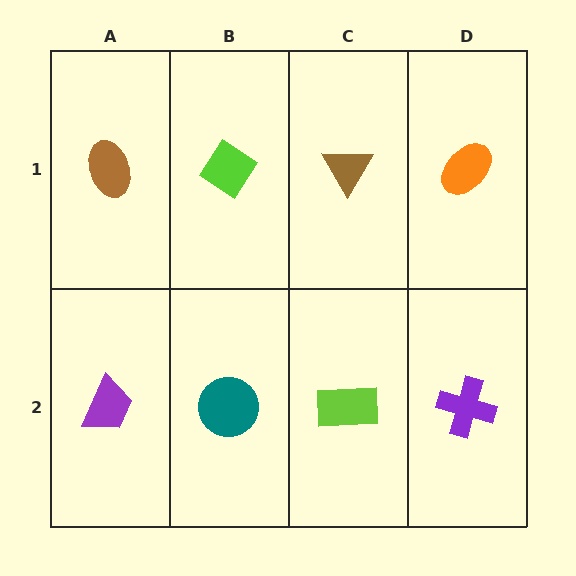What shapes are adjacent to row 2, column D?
An orange ellipse (row 1, column D), a lime rectangle (row 2, column C).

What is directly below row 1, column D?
A purple cross.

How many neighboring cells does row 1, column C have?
3.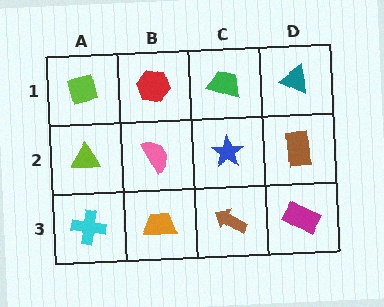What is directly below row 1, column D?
A brown rectangle.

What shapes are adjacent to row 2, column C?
A green trapezoid (row 1, column C), a brown arrow (row 3, column C), a pink semicircle (row 2, column B), a brown rectangle (row 2, column D).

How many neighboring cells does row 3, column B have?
3.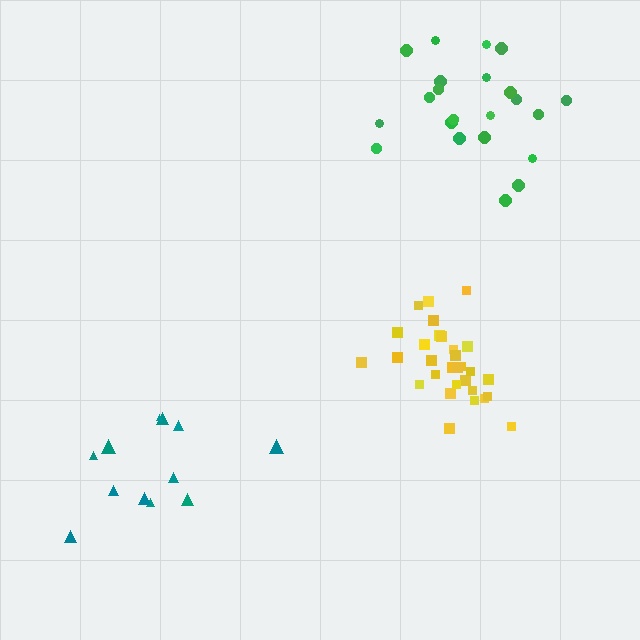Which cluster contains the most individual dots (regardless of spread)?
Yellow (30).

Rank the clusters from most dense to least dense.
yellow, green, teal.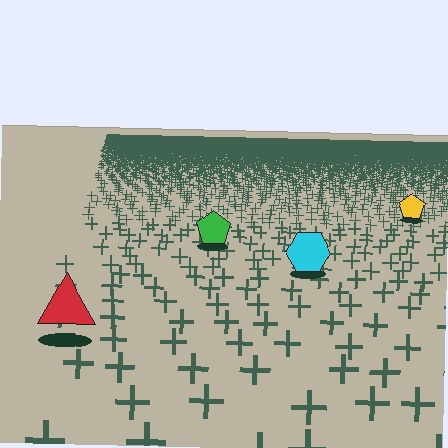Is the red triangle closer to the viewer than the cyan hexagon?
Yes. The red triangle is closer — you can tell from the texture gradient: the ground texture is coarser near it.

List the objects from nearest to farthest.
From nearest to farthest: the red triangle, the cyan hexagon, the green pentagon, the yellow pentagon.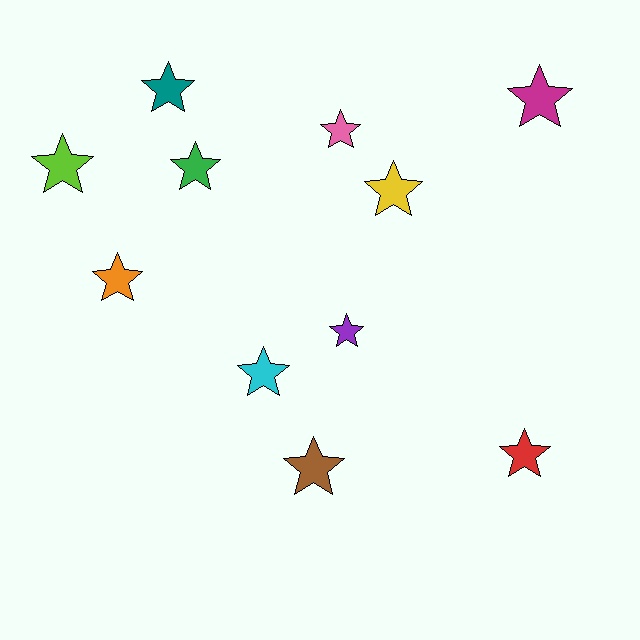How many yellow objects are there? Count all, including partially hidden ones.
There is 1 yellow object.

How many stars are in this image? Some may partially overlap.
There are 11 stars.